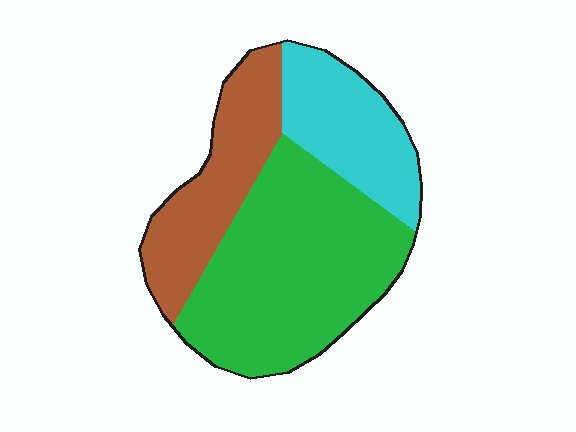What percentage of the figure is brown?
Brown takes up about one quarter (1/4) of the figure.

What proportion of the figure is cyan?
Cyan covers about 25% of the figure.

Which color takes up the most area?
Green, at roughly 50%.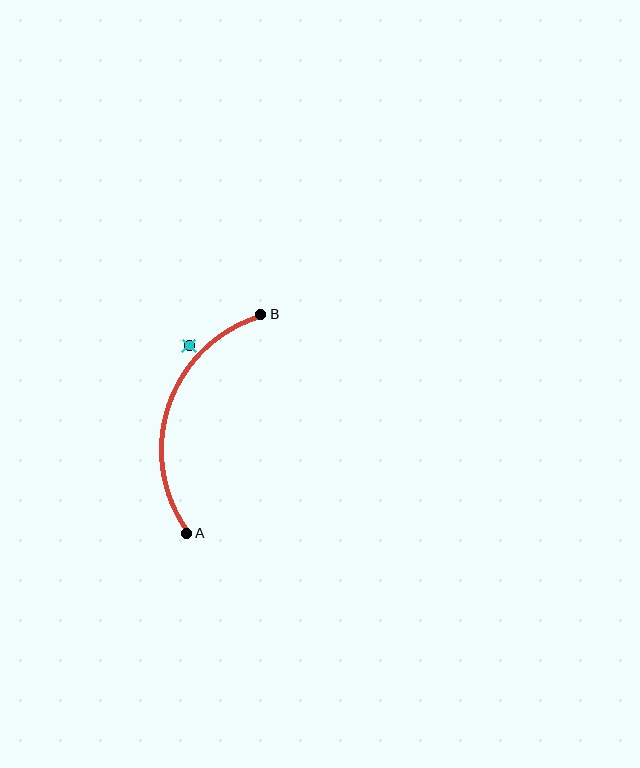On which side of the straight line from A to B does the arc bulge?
The arc bulges to the left of the straight line connecting A and B.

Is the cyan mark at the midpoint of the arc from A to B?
No — the cyan mark does not lie on the arc at all. It sits slightly outside the curve.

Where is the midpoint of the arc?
The arc midpoint is the point on the curve farthest from the straight line joining A and B. It sits to the left of that line.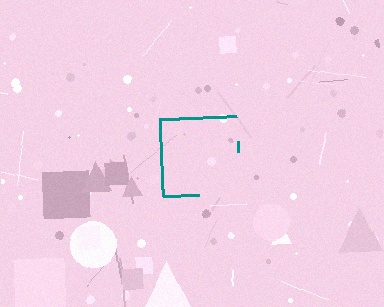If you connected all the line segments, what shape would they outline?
They would outline a square.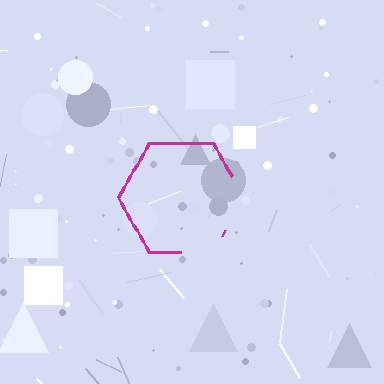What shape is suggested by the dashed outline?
The dashed outline suggests a hexagon.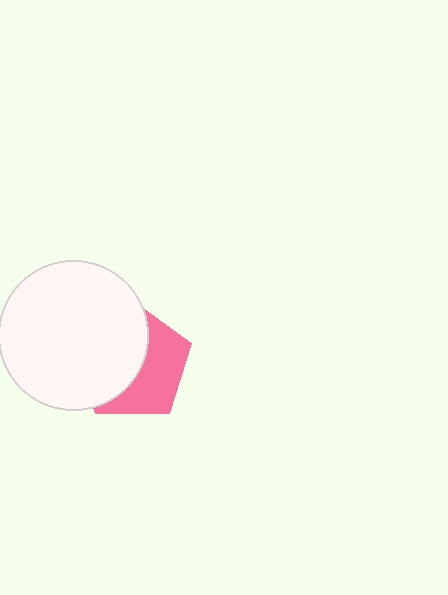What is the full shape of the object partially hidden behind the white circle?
The partially hidden object is a pink pentagon.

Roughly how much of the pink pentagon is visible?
About half of it is visible (roughly 46%).